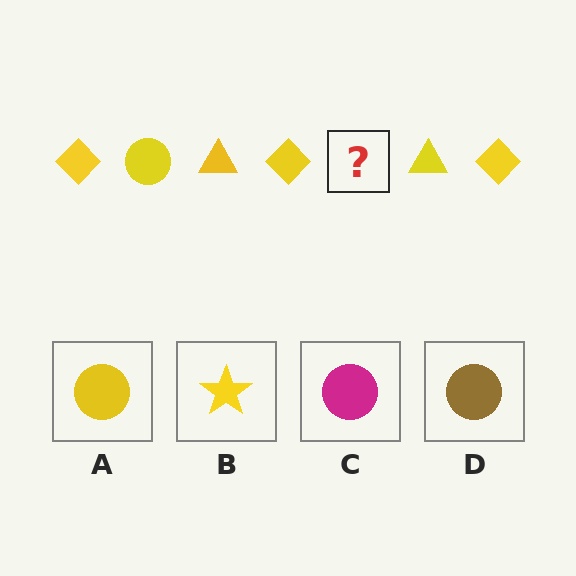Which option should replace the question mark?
Option A.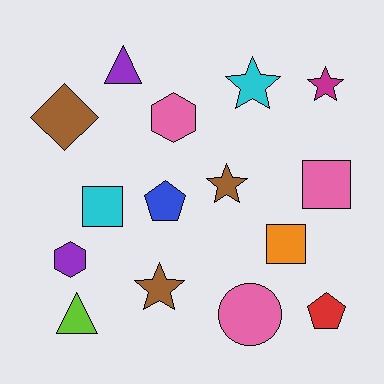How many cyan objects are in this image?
There are 2 cyan objects.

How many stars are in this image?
There are 4 stars.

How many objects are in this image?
There are 15 objects.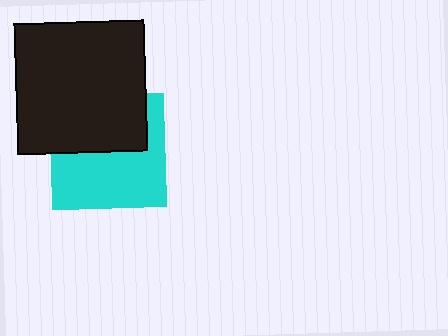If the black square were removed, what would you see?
You would see the complete cyan square.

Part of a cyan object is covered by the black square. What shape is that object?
It is a square.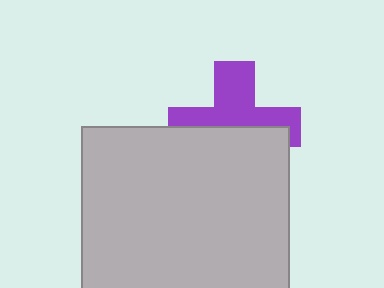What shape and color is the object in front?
The object in front is a light gray square.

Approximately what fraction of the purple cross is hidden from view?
Roughly 50% of the purple cross is hidden behind the light gray square.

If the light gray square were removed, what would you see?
You would see the complete purple cross.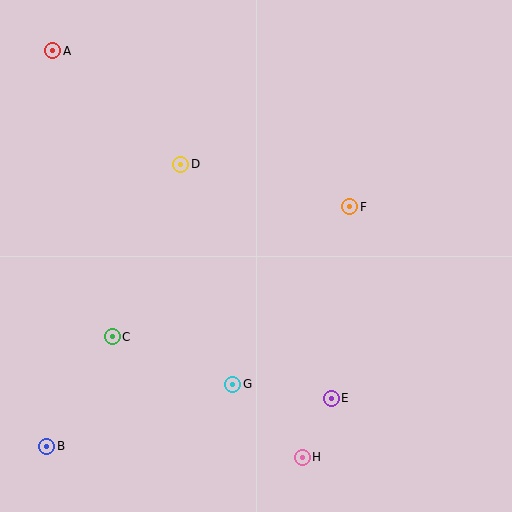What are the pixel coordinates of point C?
Point C is at (112, 337).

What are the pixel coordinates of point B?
Point B is at (47, 446).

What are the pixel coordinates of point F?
Point F is at (350, 207).